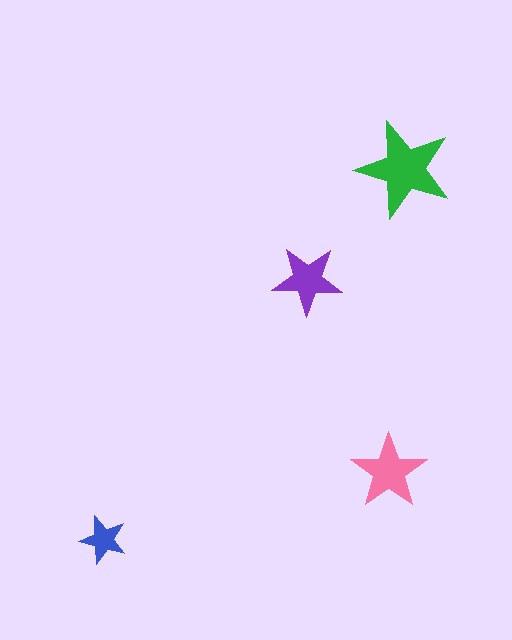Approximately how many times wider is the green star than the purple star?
About 1.5 times wider.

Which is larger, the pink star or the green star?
The green one.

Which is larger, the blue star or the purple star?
The purple one.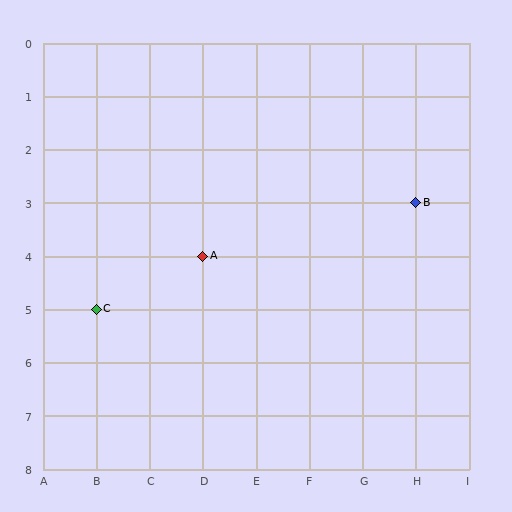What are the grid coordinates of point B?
Point B is at grid coordinates (H, 3).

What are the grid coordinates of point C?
Point C is at grid coordinates (B, 5).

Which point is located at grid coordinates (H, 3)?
Point B is at (H, 3).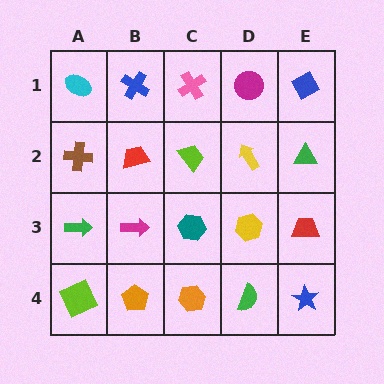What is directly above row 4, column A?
A green arrow.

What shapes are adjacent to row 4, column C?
A teal hexagon (row 3, column C), an orange pentagon (row 4, column B), a green semicircle (row 4, column D).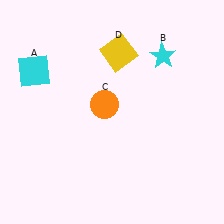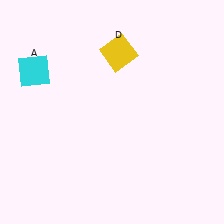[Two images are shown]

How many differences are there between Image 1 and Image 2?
There are 2 differences between the two images.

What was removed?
The cyan star (B), the orange circle (C) were removed in Image 2.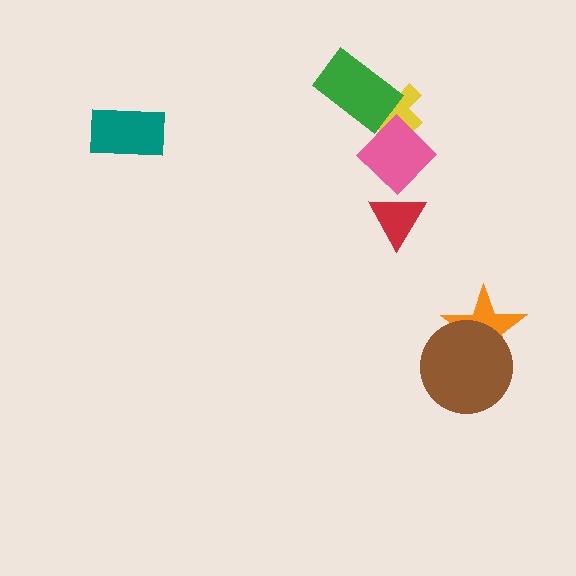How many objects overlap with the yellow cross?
2 objects overlap with the yellow cross.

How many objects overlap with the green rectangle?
1 object overlaps with the green rectangle.